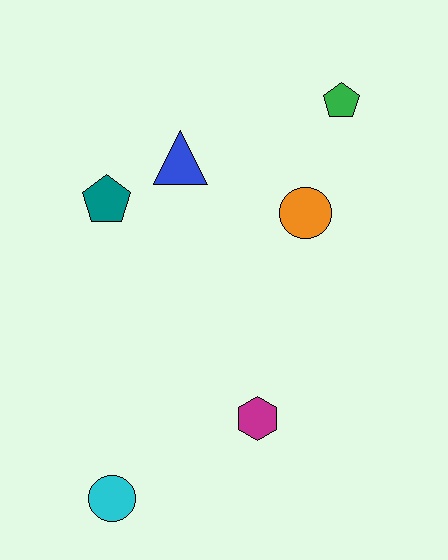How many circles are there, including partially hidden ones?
There are 2 circles.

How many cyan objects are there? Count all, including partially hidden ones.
There is 1 cyan object.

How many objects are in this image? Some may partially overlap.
There are 6 objects.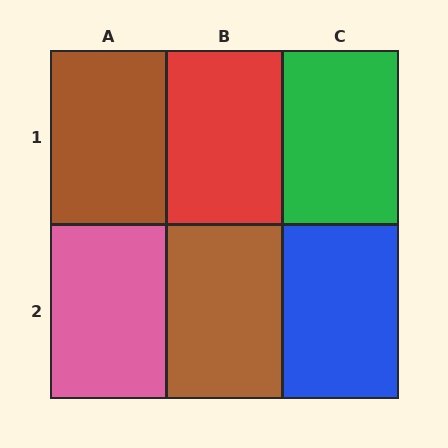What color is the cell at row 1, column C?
Green.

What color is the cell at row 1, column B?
Red.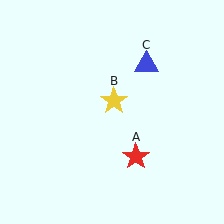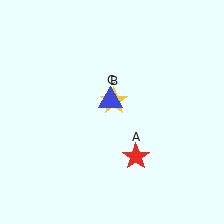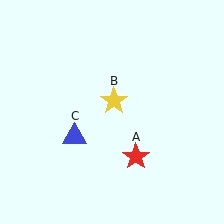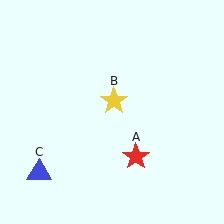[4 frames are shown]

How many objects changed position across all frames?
1 object changed position: blue triangle (object C).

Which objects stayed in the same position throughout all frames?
Red star (object A) and yellow star (object B) remained stationary.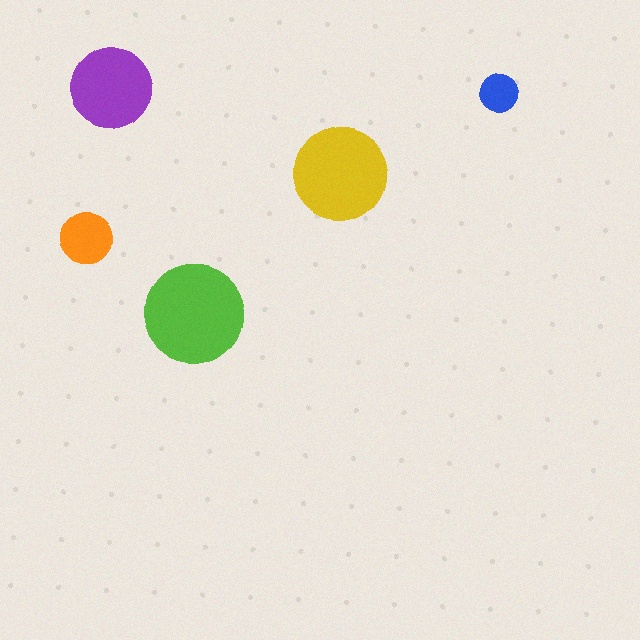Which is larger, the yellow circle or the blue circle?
The yellow one.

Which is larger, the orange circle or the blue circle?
The orange one.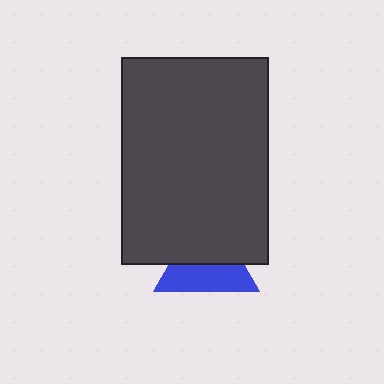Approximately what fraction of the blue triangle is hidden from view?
Roughly 52% of the blue triangle is hidden behind the dark gray rectangle.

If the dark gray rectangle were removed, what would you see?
You would see the complete blue triangle.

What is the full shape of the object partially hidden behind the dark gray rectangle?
The partially hidden object is a blue triangle.